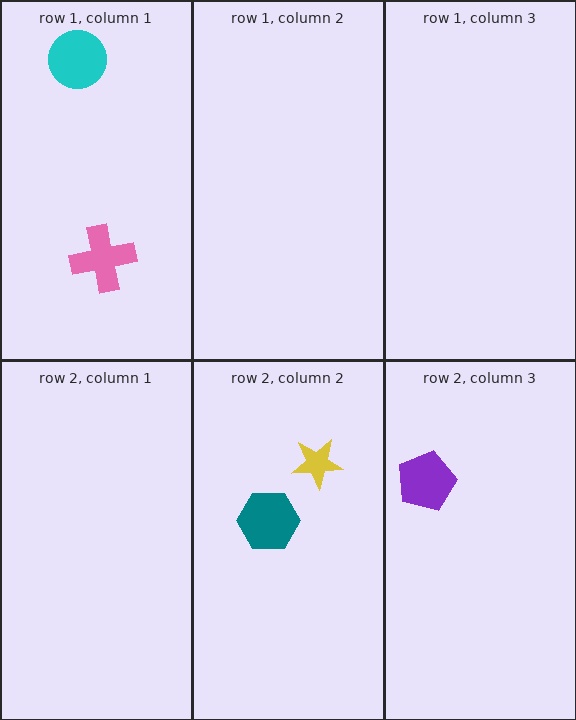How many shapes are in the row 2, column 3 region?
1.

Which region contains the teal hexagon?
The row 2, column 2 region.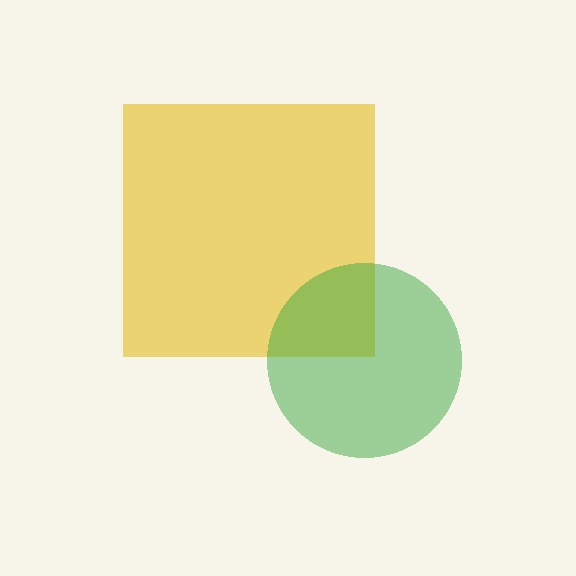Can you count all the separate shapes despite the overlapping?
Yes, there are 2 separate shapes.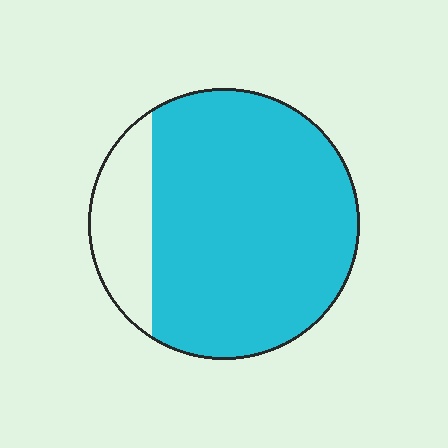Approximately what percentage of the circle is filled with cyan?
Approximately 80%.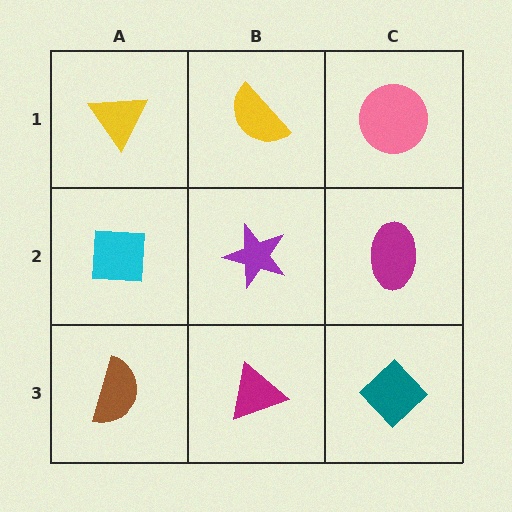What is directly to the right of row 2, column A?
A purple star.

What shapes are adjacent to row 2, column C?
A pink circle (row 1, column C), a teal diamond (row 3, column C), a purple star (row 2, column B).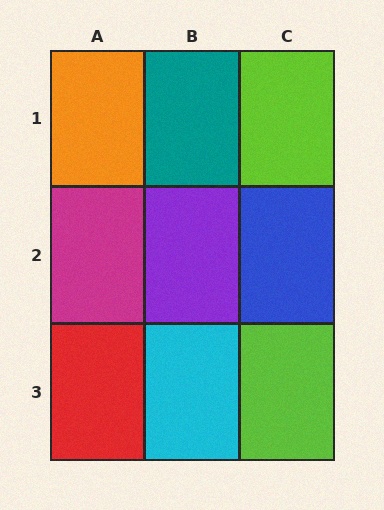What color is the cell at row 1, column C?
Lime.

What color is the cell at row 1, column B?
Teal.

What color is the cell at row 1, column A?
Orange.